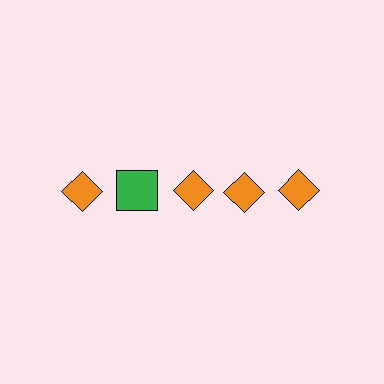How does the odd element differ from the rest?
It differs in both color (green instead of orange) and shape (square instead of diamond).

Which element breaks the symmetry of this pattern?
The green square in the top row, second from left column breaks the symmetry. All other shapes are orange diamonds.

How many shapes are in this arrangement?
There are 5 shapes arranged in a grid pattern.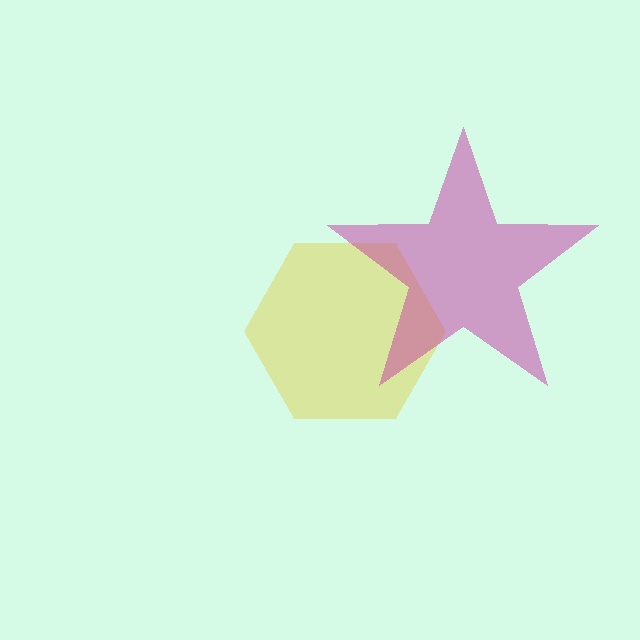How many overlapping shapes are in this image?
There are 2 overlapping shapes in the image.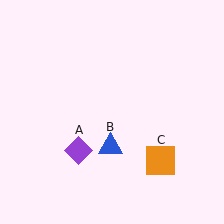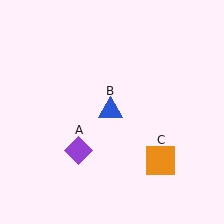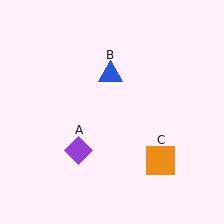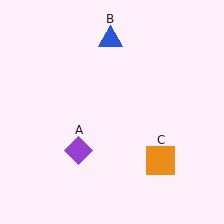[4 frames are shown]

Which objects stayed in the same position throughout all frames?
Purple diamond (object A) and orange square (object C) remained stationary.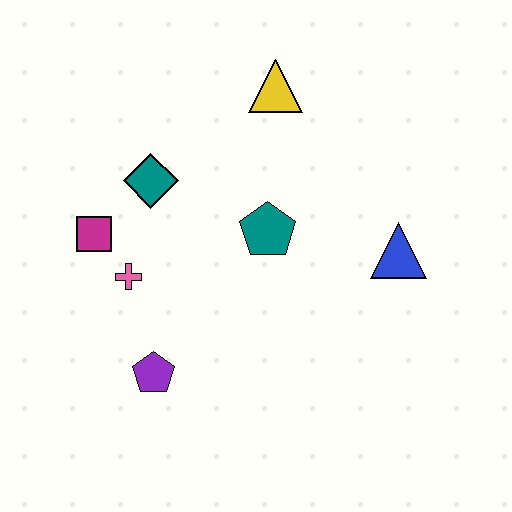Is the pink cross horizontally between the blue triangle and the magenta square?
Yes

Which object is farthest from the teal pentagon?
The purple pentagon is farthest from the teal pentagon.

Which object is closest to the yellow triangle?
The teal pentagon is closest to the yellow triangle.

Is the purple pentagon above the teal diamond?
No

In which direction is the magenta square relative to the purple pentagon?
The magenta square is above the purple pentagon.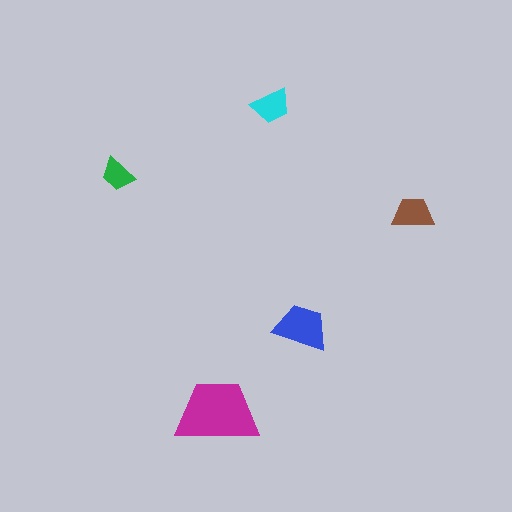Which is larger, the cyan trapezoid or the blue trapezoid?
The blue one.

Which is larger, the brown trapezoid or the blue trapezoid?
The blue one.